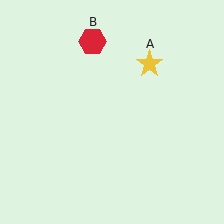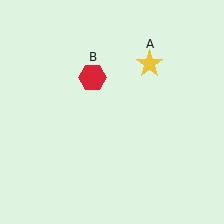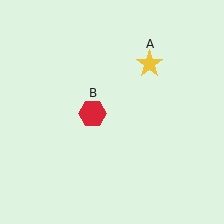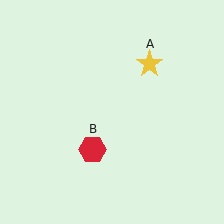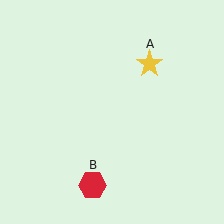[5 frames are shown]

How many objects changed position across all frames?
1 object changed position: red hexagon (object B).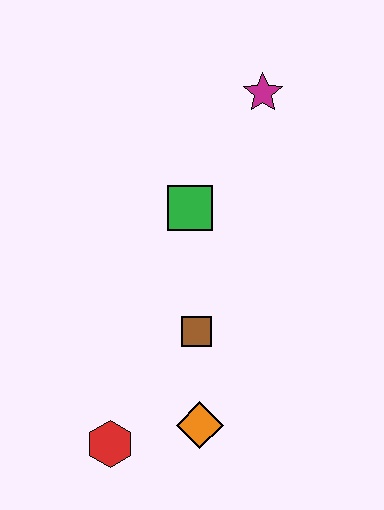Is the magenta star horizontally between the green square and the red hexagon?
No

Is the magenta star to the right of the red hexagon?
Yes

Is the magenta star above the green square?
Yes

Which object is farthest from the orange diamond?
The magenta star is farthest from the orange diamond.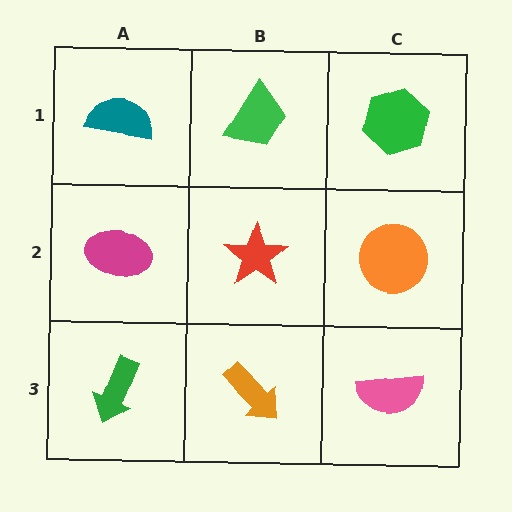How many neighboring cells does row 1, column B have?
3.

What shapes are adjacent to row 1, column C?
An orange circle (row 2, column C), a green trapezoid (row 1, column B).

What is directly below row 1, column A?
A magenta ellipse.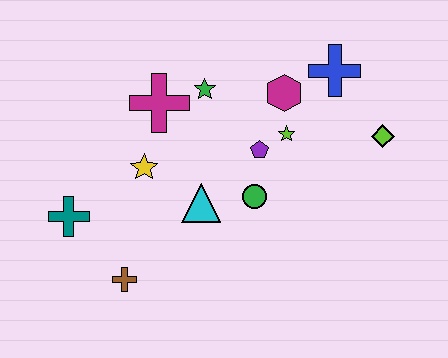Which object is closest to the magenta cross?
The green star is closest to the magenta cross.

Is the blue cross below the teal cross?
No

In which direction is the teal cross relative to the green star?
The teal cross is to the left of the green star.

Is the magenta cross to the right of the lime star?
No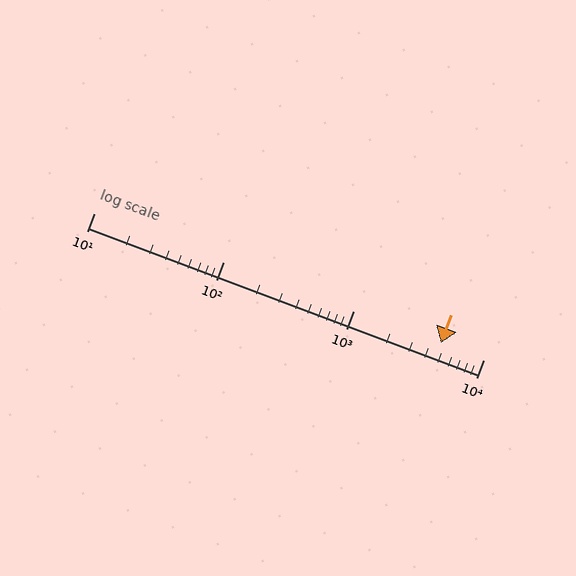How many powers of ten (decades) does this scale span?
The scale spans 3 decades, from 10 to 10000.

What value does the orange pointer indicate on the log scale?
The pointer indicates approximately 4700.